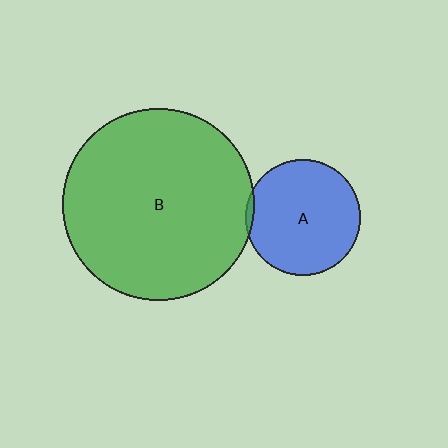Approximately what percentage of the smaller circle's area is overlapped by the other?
Approximately 5%.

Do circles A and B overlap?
Yes.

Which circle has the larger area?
Circle B (green).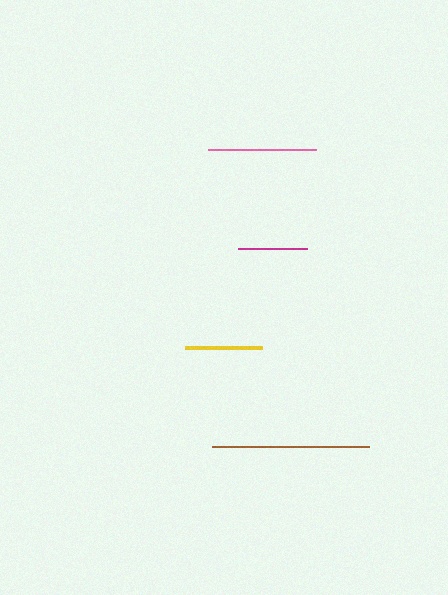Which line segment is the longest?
The brown line is the longest at approximately 158 pixels.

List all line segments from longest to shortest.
From longest to shortest: brown, pink, yellow, magenta.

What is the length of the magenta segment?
The magenta segment is approximately 69 pixels long.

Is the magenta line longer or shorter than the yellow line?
The yellow line is longer than the magenta line.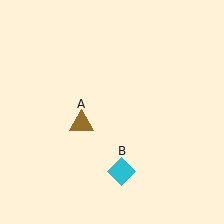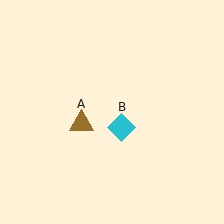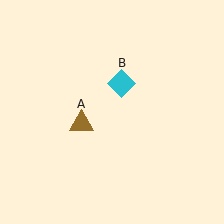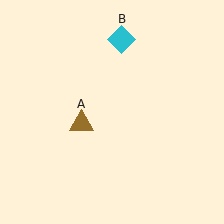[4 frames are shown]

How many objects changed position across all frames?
1 object changed position: cyan diamond (object B).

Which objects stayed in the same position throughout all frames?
Brown triangle (object A) remained stationary.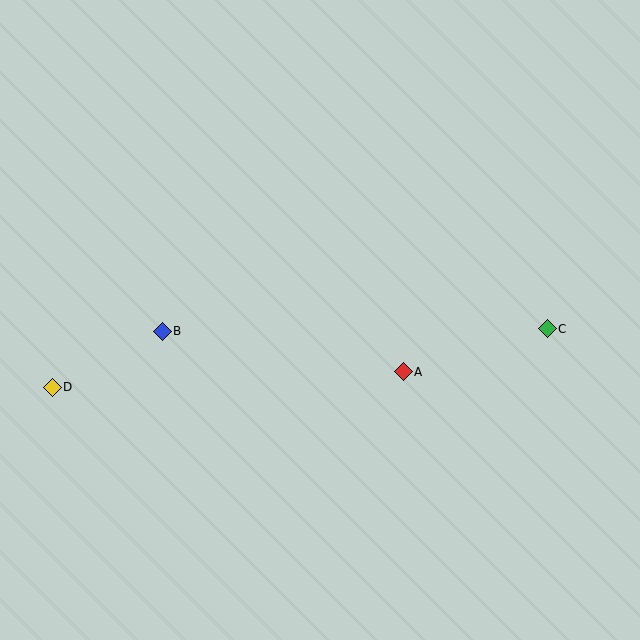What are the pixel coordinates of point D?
Point D is at (52, 387).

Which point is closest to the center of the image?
Point A at (403, 372) is closest to the center.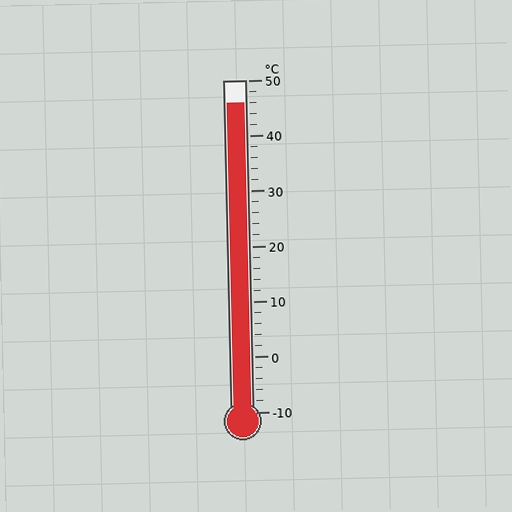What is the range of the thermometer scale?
The thermometer scale ranges from -10°C to 50°C.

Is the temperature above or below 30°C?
The temperature is above 30°C.